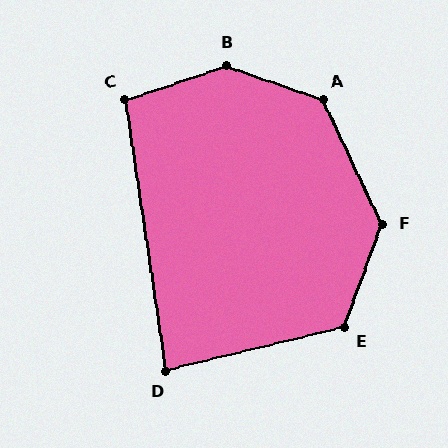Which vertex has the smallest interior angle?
D, at approximately 85 degrees.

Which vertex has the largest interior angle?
B, at approximately 141 degrees.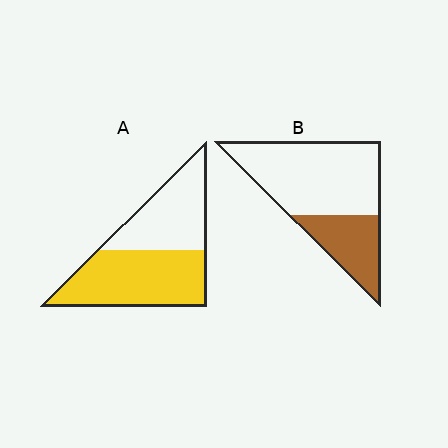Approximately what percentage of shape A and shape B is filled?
A is approximately 55% and B is approximately 30%.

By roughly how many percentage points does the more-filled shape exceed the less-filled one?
By roughly 25 percentage points (A over B).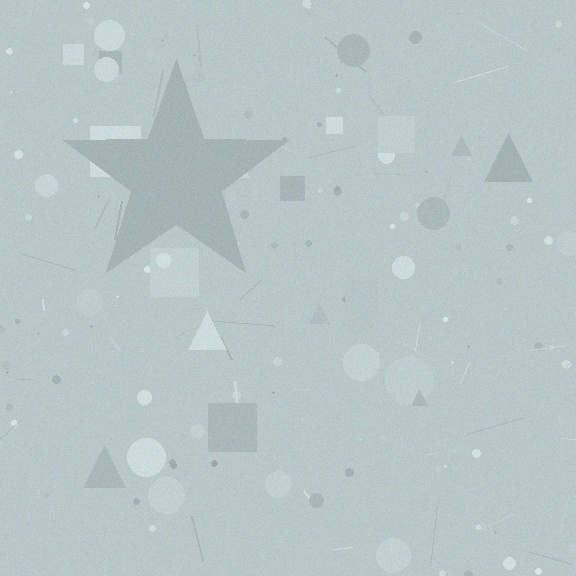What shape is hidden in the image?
A star is hidden in the image.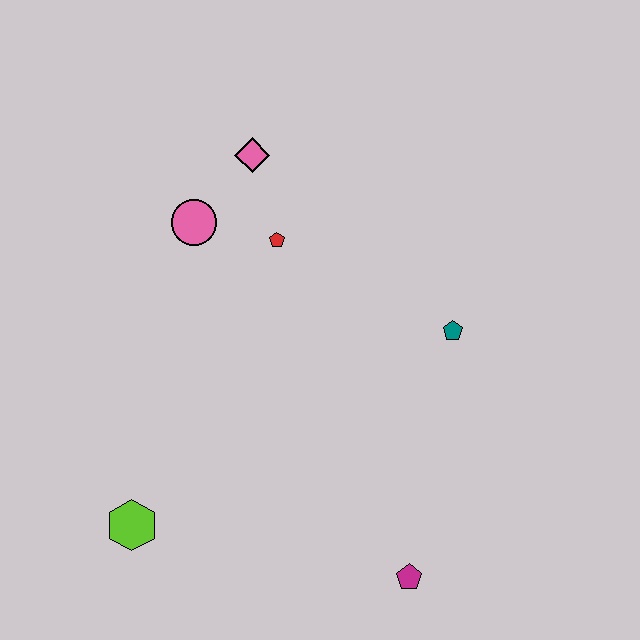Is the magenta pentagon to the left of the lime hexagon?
No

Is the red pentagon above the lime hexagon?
Yes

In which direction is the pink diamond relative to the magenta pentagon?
The pink diamond is above the magenta pentagon.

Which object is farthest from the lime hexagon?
The pink diamond is farthest from the lime hexagon.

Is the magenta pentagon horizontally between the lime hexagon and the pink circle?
No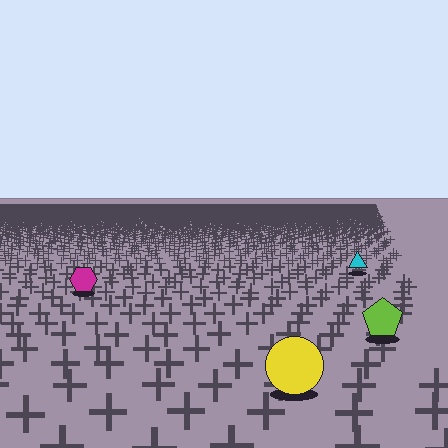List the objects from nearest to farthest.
From nearest to farthest: the yellow circle, the lime pentagon, the magenta hexagon, the cyan triangle.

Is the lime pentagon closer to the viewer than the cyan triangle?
Yes. The lime pentagon is closer — you can tell from the texture gradient: the ground texture is coarser near it.